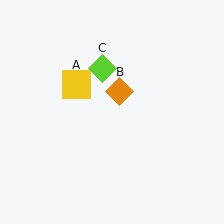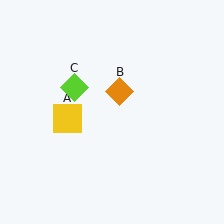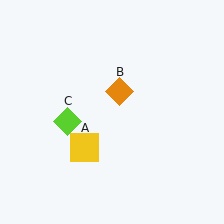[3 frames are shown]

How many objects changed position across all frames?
2 objects changed position: yellow square (object A), lime diamond (object C).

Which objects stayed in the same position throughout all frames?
Orange diamond (object B) remained stationary.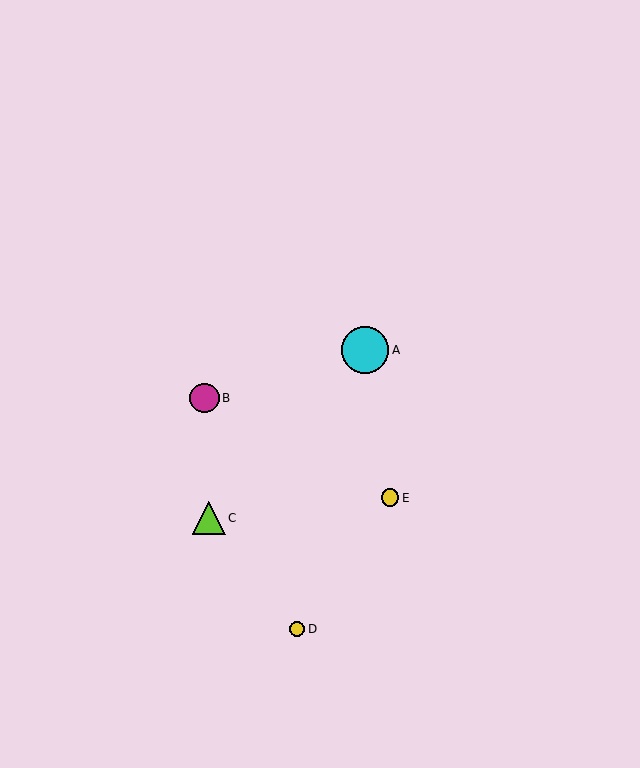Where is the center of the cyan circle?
The center of the cyan circle is at (365, 350).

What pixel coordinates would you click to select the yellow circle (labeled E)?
Click at (390, 498) to select the yellow circle E.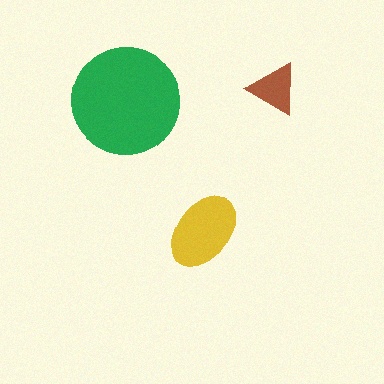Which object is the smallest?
The brown triangle.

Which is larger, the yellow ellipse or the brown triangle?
The yellow ellipse.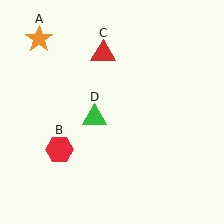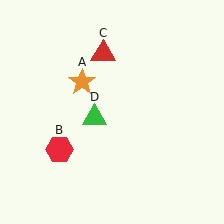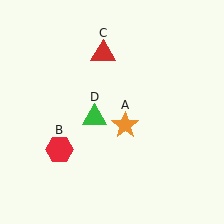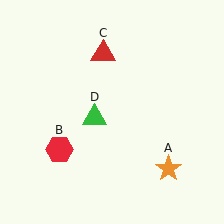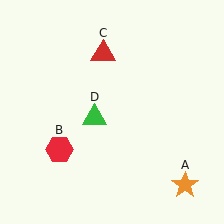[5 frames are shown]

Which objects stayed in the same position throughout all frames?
Red hexagon (object B) and red triangle (object C) and green triangle (object D) remained stationary.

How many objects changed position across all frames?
1 object changed position: orange star (object A).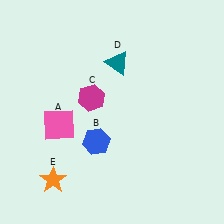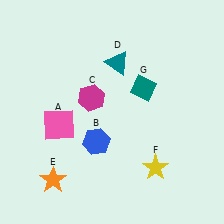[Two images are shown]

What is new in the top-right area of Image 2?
A teal diamond (G) was added in the top-right area of Image 2.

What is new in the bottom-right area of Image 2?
A yellow star (F) was added in the bottom-right area of Image 2.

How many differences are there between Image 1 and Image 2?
There are 2 differences between the two images.